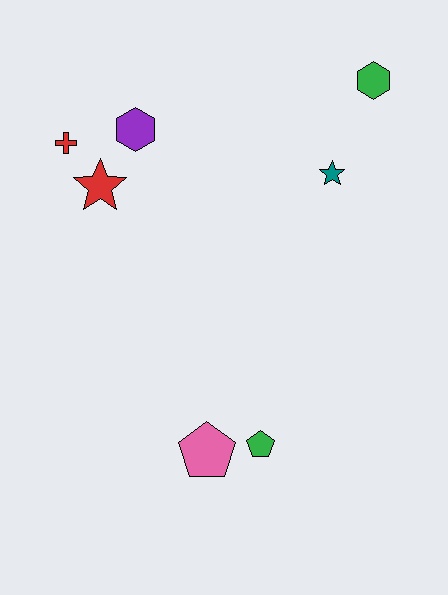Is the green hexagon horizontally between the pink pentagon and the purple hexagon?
No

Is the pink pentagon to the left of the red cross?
No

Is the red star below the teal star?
Yes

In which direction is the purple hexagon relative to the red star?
The purple hexagon is above the red star.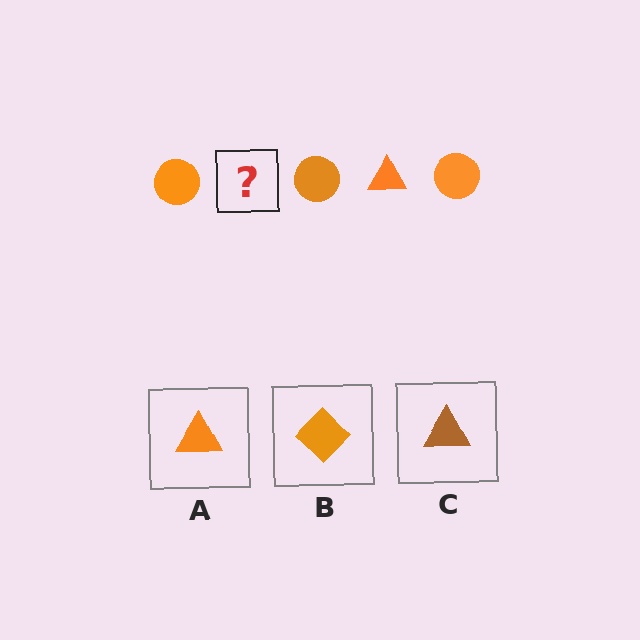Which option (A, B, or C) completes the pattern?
A.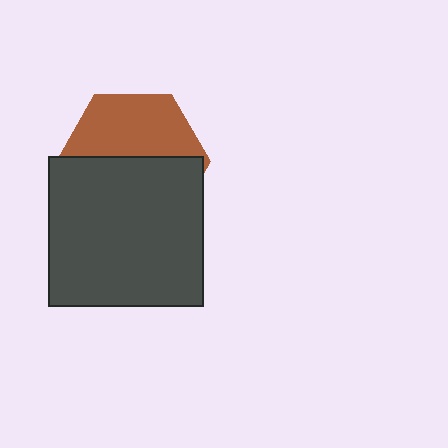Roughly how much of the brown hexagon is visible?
A small part of it is visible (roughly 45%).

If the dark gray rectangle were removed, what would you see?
You would see the complete brown hexagon.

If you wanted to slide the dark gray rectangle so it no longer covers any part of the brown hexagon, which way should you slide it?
Slide it down — that is the most direct way to separate the two shapes.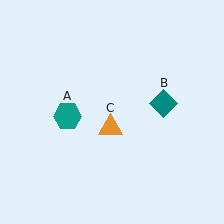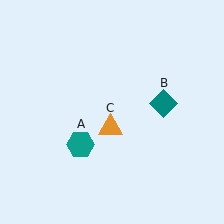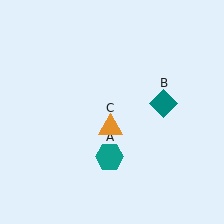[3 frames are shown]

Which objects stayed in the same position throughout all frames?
Teal diamond (object B) and orange triangle (object C) remained stationary.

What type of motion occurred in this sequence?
The teal hexagon (object A) rotated counterclockwise around the center of the scene.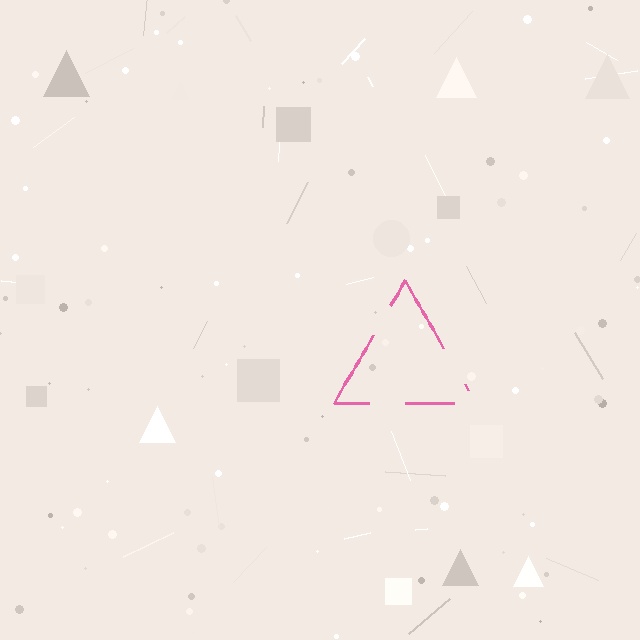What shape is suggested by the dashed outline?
The dashed outline suggests a triangle.